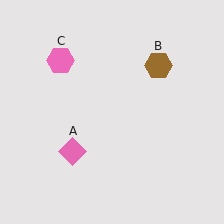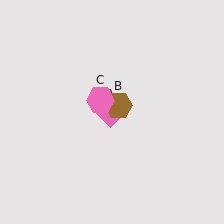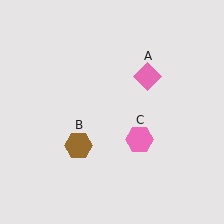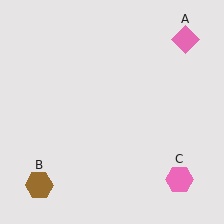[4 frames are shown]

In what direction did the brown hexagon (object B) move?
The brown hexagon (object B) moved down and to the left.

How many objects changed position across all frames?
3 objects changed position: pink diamond (object A), brown hexagon (object B), pink hexagon (object C).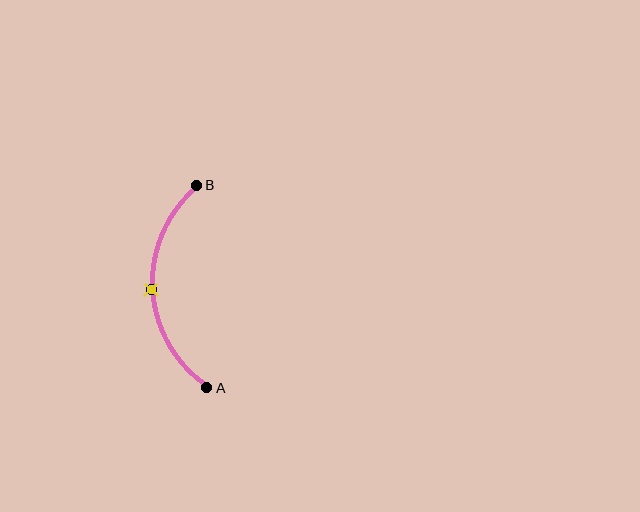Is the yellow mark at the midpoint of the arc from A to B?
Yes. The yellow mark lies on the arc at equal arc-length from both A and B — it is the arc midpoint.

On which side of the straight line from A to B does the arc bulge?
The arc bulges to the left of the straight line connecting A and B.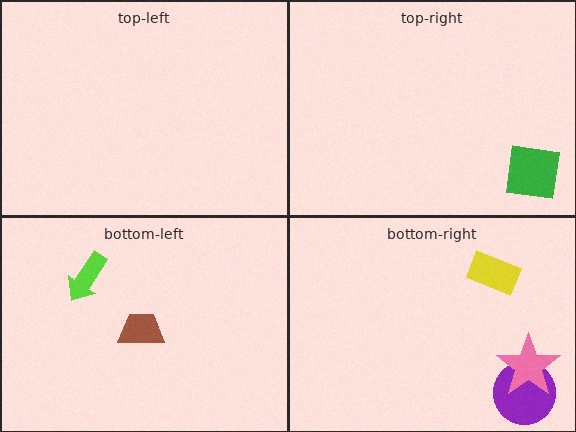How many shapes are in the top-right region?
1.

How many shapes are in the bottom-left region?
2.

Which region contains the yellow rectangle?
The bottom-right region.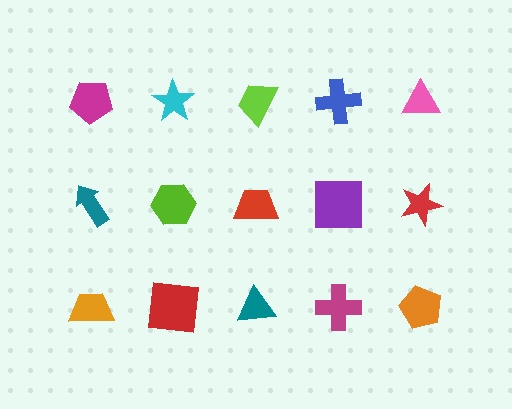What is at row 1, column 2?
A cyan star.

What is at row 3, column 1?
An orange trapezoid.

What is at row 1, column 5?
A pink triangle.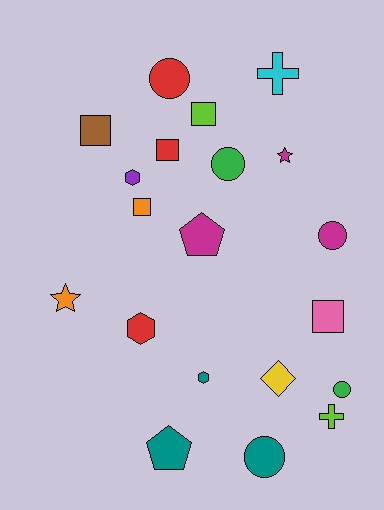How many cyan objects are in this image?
There is 1 cyan object.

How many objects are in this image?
There are 20 objects.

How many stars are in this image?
There are 2 stars.